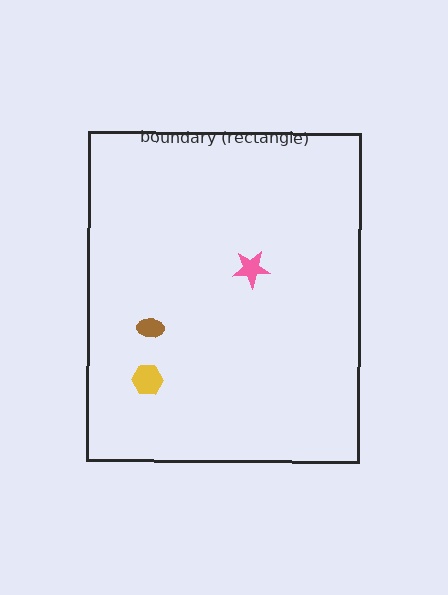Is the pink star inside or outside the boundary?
Inside.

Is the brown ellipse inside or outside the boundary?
Inside.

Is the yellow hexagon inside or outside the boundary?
Inside.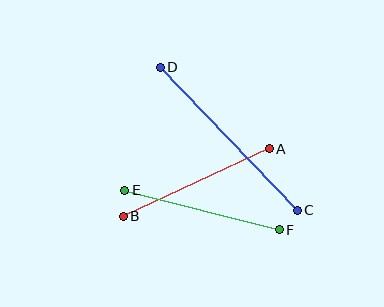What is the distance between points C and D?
The distance is approximately 198 pixels.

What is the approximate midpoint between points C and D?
The midpoint is at approximately (229, 139) pixels.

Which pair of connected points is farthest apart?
Points C and D are farthest apart.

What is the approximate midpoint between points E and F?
The midpoint is at approximately (202, 210) pixels.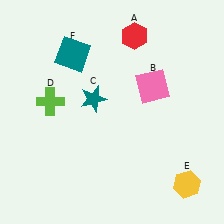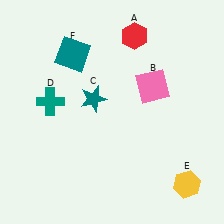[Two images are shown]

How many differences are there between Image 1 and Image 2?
There is 1 difference between the two images.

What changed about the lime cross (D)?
In Image 1, D is lime. In Image 2, it changed to teal.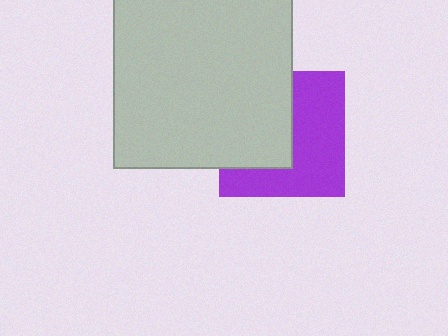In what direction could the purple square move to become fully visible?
The purple square could move right. That would shift it out from behind the light gray square entirely.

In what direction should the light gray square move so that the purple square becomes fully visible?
The light gray square should move left. That is the shortest direction to clear the overlap and leave the purple square fully visible.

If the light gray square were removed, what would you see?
You would see the complete purple square.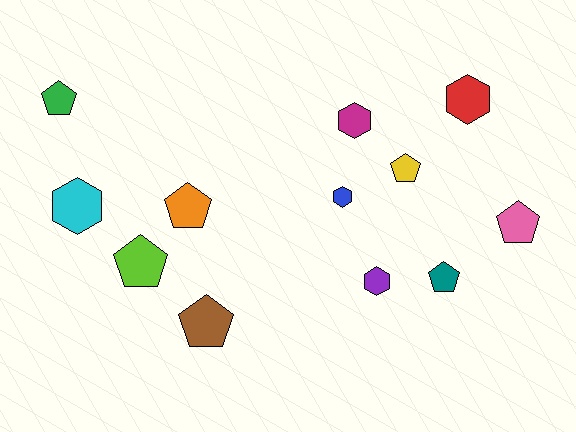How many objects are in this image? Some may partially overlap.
There are 12 objects.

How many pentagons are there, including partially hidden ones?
There are 7 pentagons.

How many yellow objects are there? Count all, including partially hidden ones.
There is 1 yellow object.